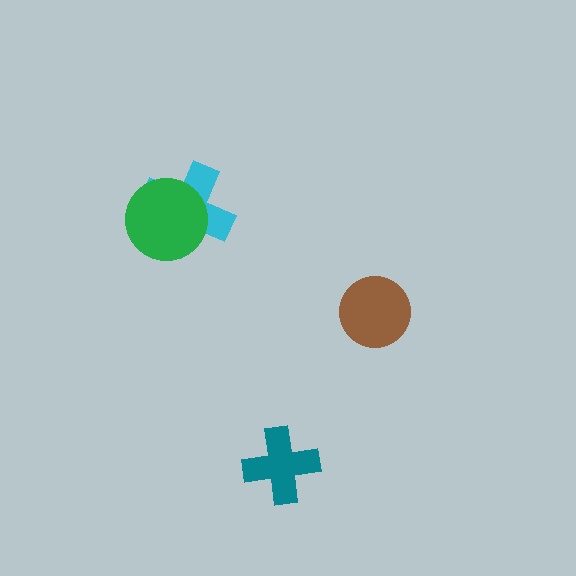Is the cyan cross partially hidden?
Yes, it is partially covered by another shape.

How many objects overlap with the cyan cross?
1 object overlaps with the cyan cross.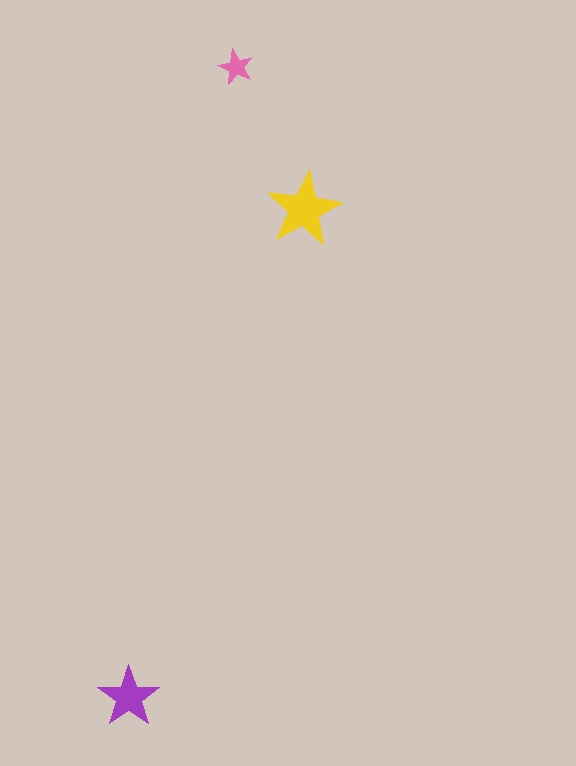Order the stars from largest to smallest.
the yellow one, the purple one, the pink one.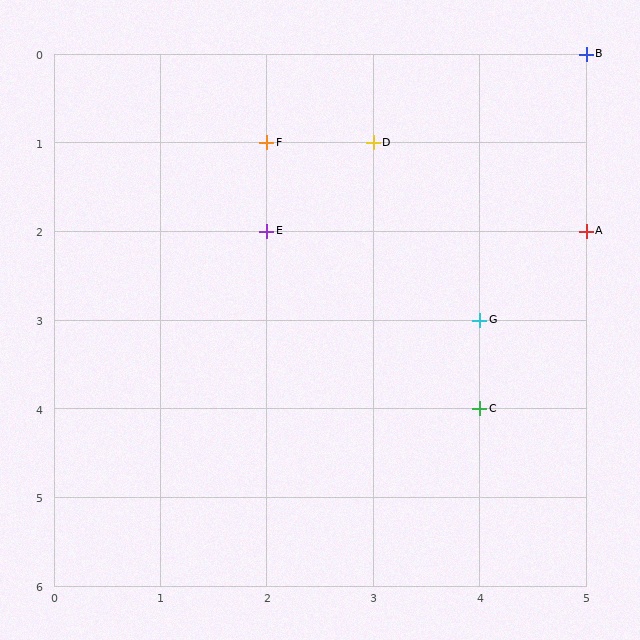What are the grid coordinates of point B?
Point B is at grid coordinates (5, 0).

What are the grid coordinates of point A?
Point A is at grid coordinates (5, 2).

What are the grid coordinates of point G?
Point G is at grid coordinates (4, 3).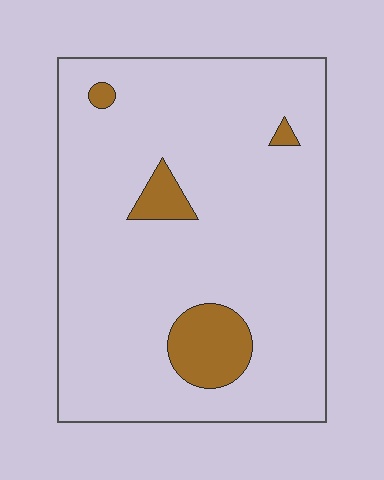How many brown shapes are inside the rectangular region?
4.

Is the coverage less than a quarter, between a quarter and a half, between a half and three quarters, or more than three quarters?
Less than a quarter.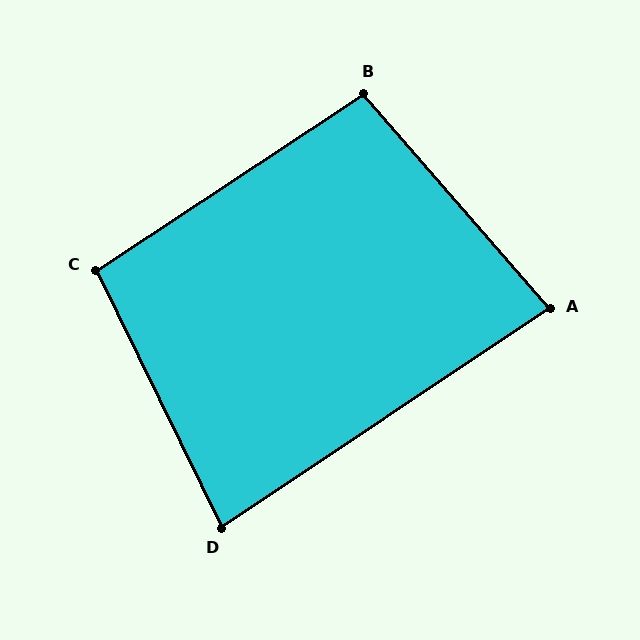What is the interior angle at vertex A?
Approximately 83 degrees (acute).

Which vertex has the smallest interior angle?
D, at approximately 82 degrees.